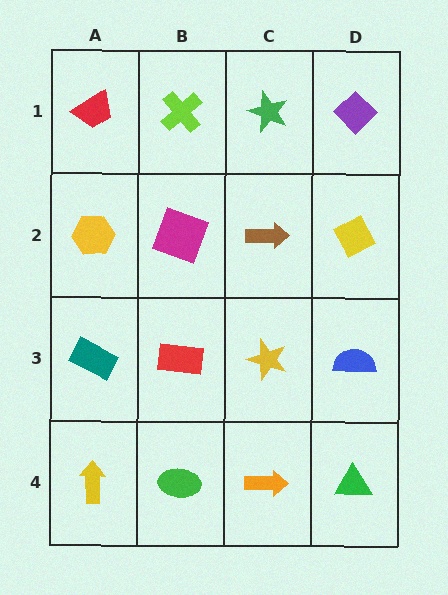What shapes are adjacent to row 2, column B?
A lime cross (row 1, column B), a red rectangle (row 3, column B), a yellow hexagon (row 2, column A), a brown arrow (row 2, column C).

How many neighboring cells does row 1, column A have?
2.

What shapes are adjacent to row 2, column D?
A purple diamond (row 1, column D), a blue semicircle (row 3, column D), a brown arrow (row 2, column C).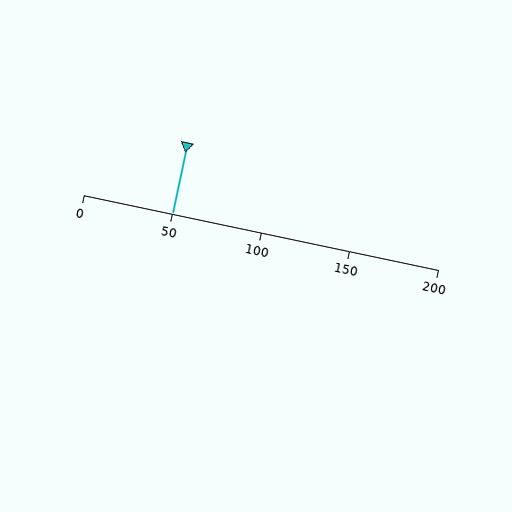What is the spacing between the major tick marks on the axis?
The major ticks are spaced 50 apart.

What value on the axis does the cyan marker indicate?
The marker indicates approximately 50.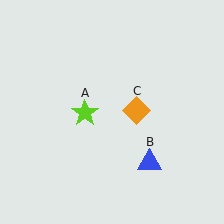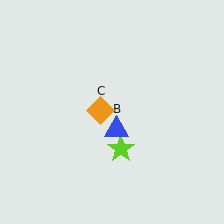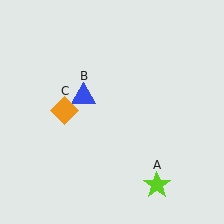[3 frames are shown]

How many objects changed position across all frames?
3 objects changed position: lime star (object A), blue triangle (object B), orange diamond (object C).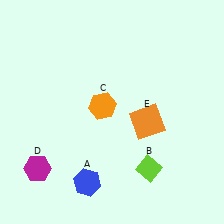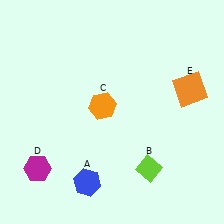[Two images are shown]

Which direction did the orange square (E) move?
The orange square (E) moved right.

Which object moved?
The orange square (E) moved right.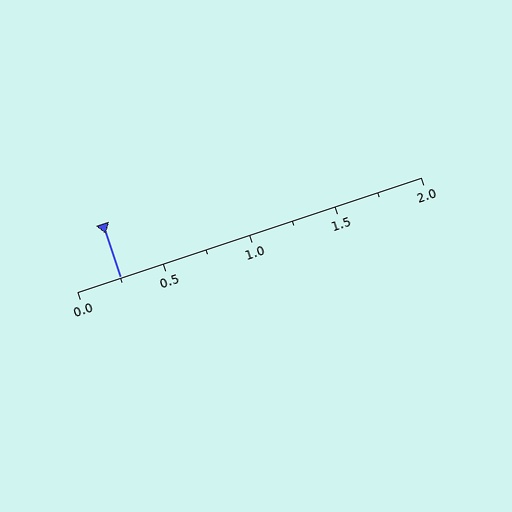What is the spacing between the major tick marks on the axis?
The major ticks are spaced 0.5 apart.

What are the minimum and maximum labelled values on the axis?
The axis runs from 0.0 to 2.0.